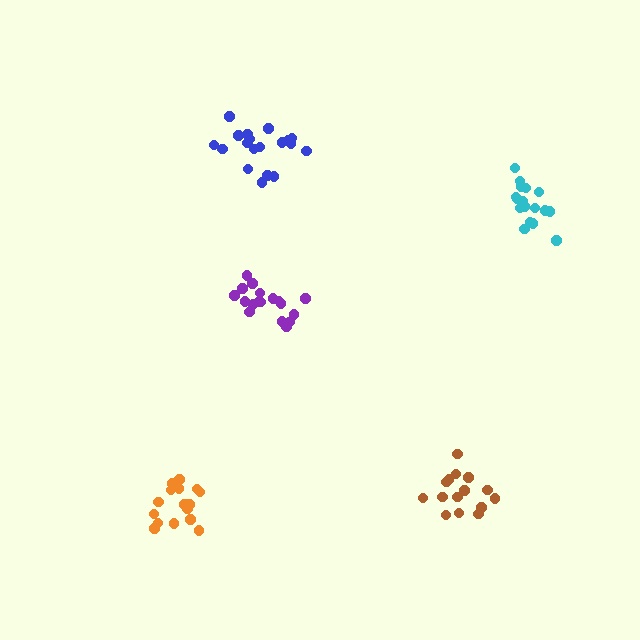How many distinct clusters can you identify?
There are 5 distinct clusters.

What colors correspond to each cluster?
The clusters are colored: orange, blue, purple, cyan, brown.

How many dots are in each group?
Group 1: 17 dots, Group 2: 19 dots, Group 3: 18 dots, Group 4: 17 dots, Group 5: 15 dots (86 total).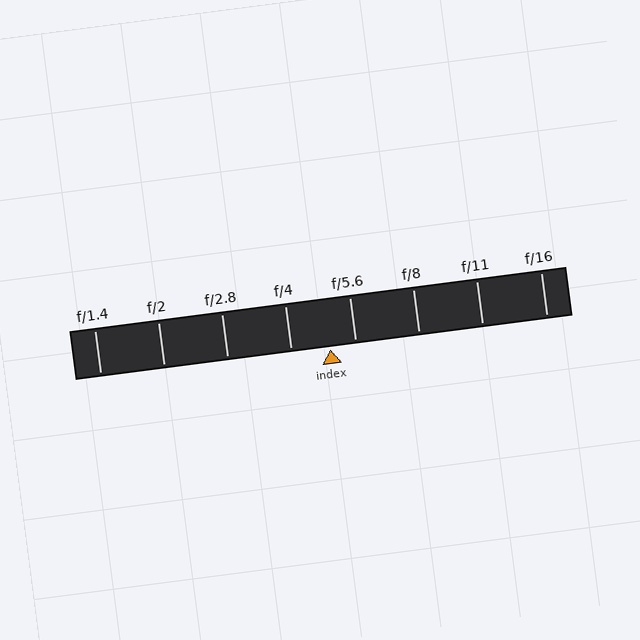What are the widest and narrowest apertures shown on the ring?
The widest aperture shown is f/1.4 and the narrowest is f/16.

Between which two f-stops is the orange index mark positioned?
The index mark is between f/4 and f/5.6.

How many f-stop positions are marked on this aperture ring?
There are 8 f-stop positions marked.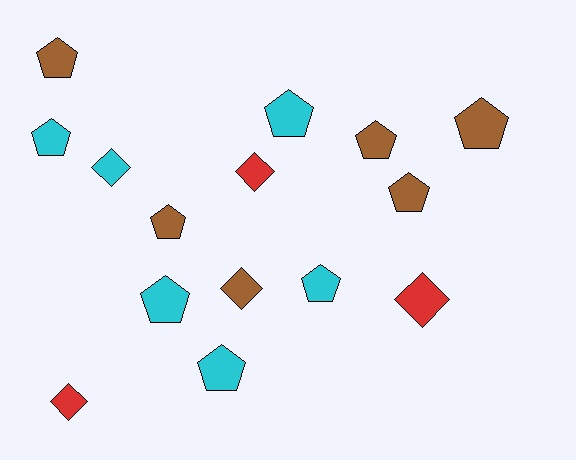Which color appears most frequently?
Cyan, with 6 objects.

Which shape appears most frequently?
Pentagon, with 10 objects.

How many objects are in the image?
There are 15 objects.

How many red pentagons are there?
There are no red pentagons.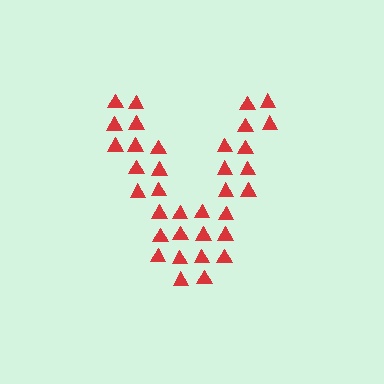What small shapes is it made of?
It is made of small triangles.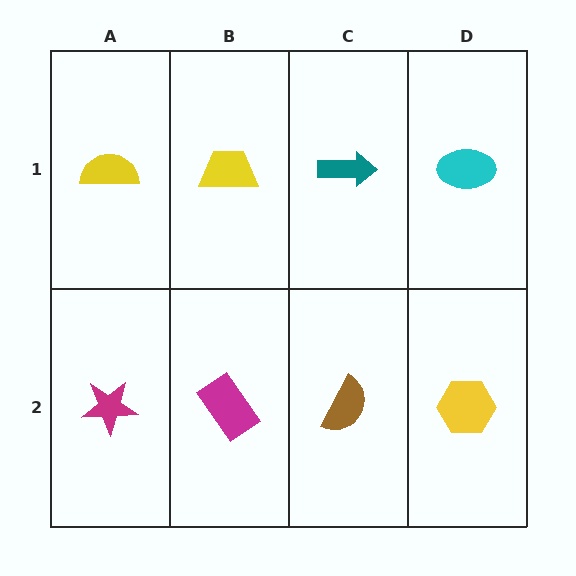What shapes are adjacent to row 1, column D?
A yellow hexagon (row 2, column D), a teal arrow (row 1, column C).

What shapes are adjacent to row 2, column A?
A yellow semicircle (row 1, column A), a magenta rectangle (row 2, column B).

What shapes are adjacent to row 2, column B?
A yellow trapezoid (row 1, column B), a magenta star (row 2, column A), a brown semicircle (row 2, column C).